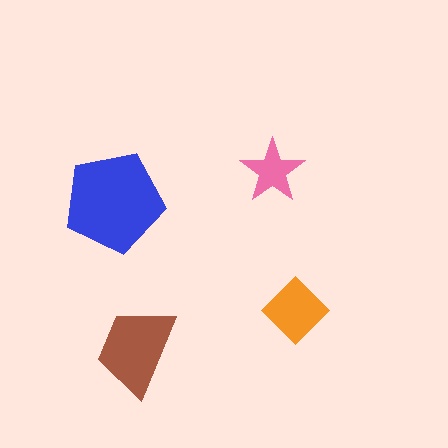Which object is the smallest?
The pink star.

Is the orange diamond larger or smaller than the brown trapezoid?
Smaller.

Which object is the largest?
The blue pentagon.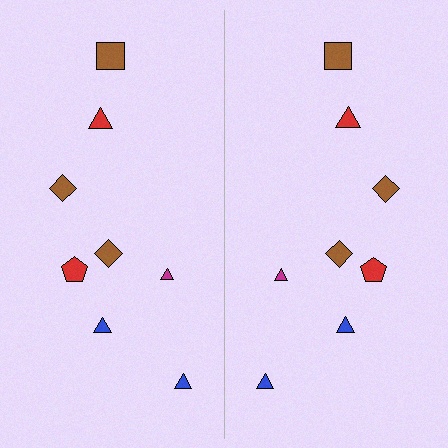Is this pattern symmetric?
Yes, this pattern has bilateral (reflection) symmetry.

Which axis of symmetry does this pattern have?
The pattern has a vertical axis of symmetry running through the center of the image.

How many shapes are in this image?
There are 16 shapes in this image.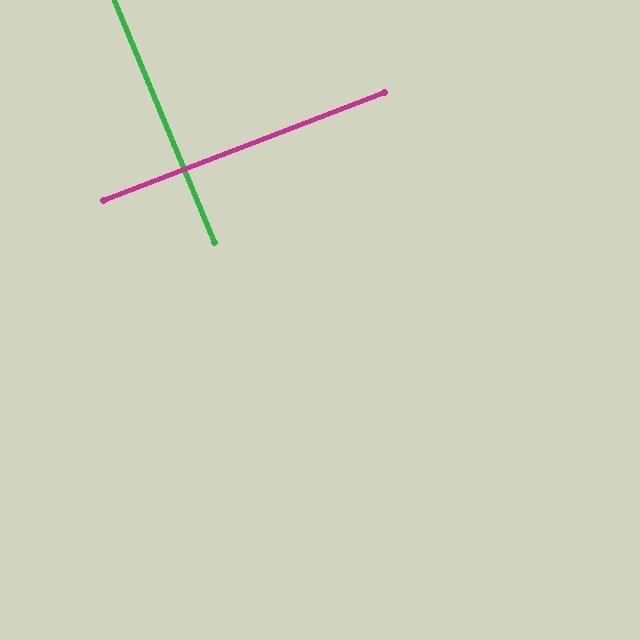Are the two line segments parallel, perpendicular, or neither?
Perpendicular — they meet at approximately 89°.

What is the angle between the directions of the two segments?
Approximately 89 degrees.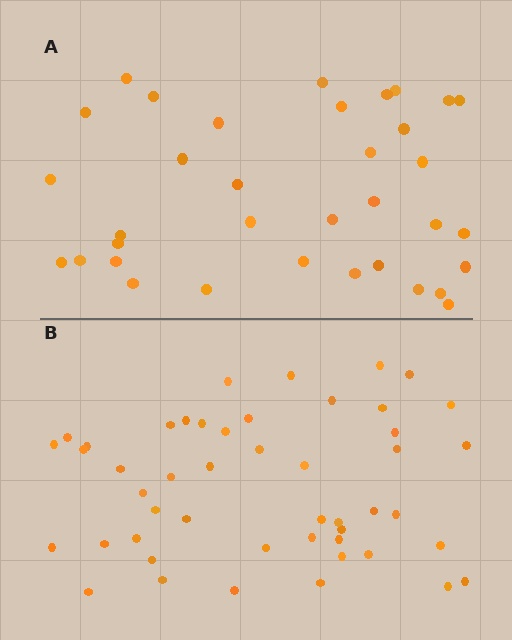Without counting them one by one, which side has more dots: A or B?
Region B (the bottom region) has more dots.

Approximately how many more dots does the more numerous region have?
Region B has approximately 15 more dots than region A.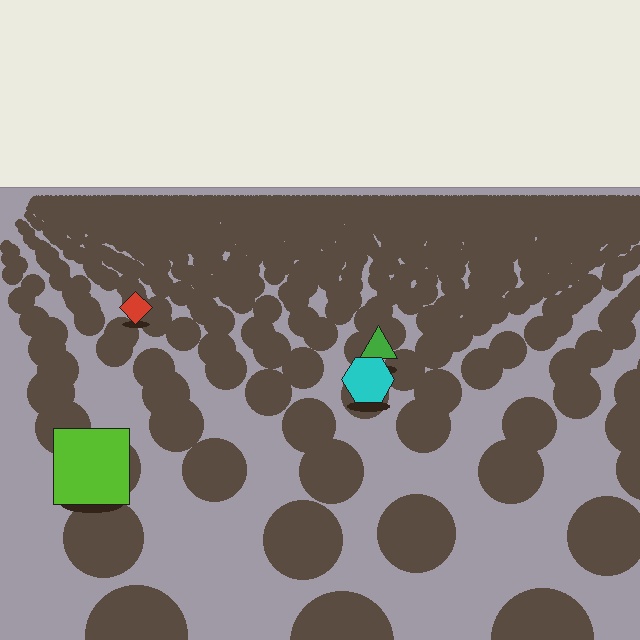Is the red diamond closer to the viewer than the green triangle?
No. The green triangle is closer — you can tell from the texture gradient: the ground texture is coarser near it.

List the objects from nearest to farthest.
From nearest to farthest: the lime square, the cyan hexagon, the green triangle, the red diamond.